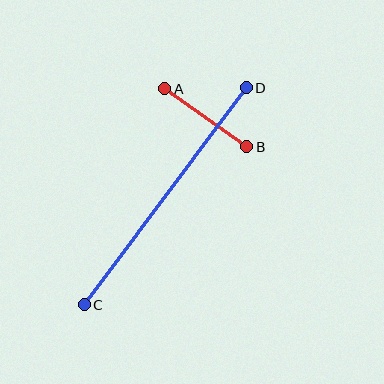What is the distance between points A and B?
The distance is approximately 101 pixels.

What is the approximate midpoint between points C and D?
The midpoint is at approximately (165, 196) pixels.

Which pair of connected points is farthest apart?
Points C and D are farthest apart.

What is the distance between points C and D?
The distance is approximately 271 pixels.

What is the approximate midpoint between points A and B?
The midpoint is at approximately (206, 118) pixels.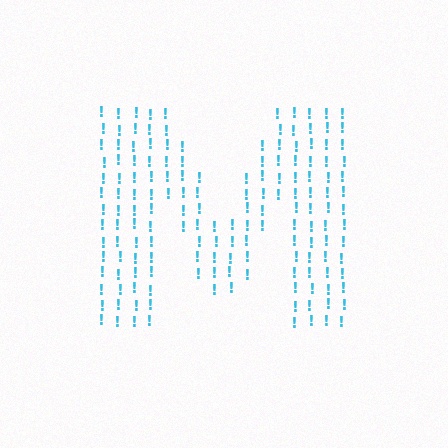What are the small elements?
The small elements are exclamation marks.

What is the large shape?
The large shape is the letter M.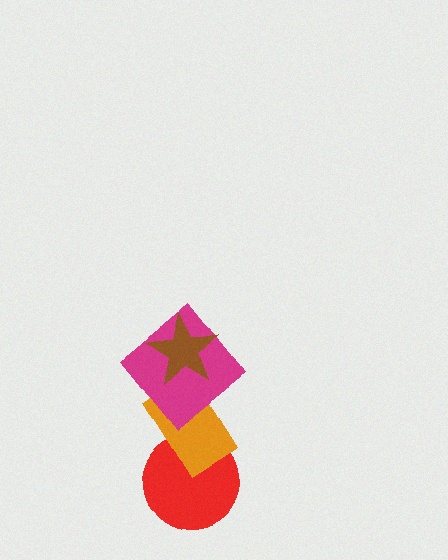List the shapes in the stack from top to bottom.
From top to bottom: the brown star, the magenta diamond, the orange rectangle, the red circle.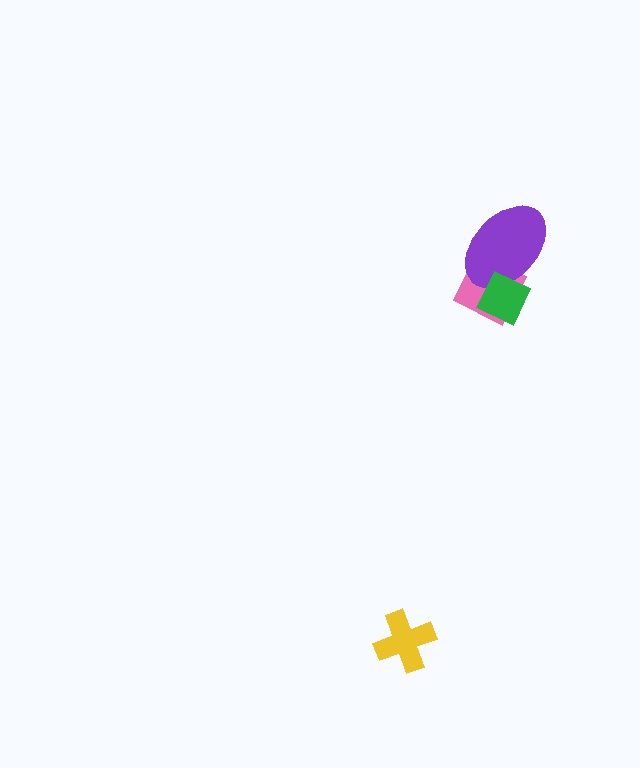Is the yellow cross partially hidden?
No, no other shape covers it.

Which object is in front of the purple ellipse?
The green diamond is in front of the purple ellipse.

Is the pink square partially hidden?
Yes, it is partially covered by another shape.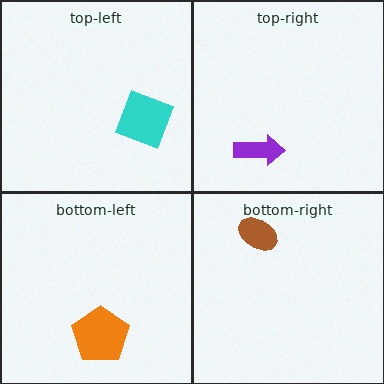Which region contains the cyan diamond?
The top-left region.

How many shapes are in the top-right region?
1.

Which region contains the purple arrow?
The top-right region.